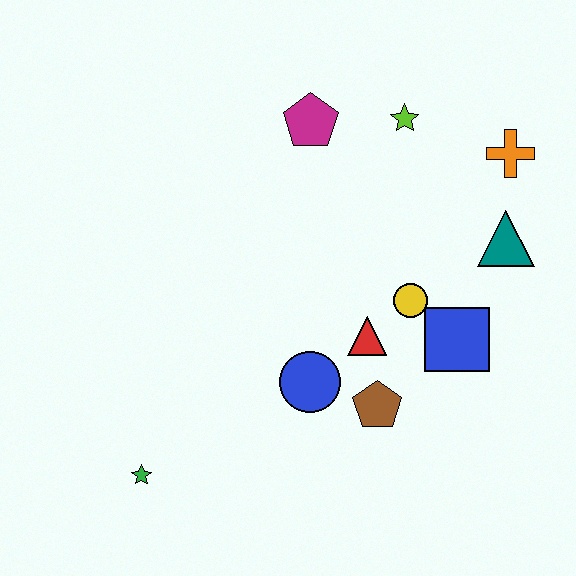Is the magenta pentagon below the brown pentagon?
No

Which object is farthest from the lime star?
The green star is farthest from the lime star.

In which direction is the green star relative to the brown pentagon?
The green star is to the left of the brown pentagon.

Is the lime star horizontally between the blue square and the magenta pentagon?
Yes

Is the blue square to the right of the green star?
Yes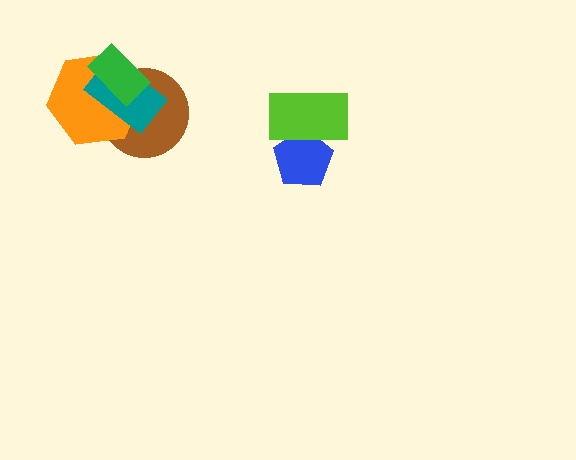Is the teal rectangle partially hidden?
Yes, it is partially covered by another shape.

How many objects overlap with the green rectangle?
3 objects overlap with the green rectangle.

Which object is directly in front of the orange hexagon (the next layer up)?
The teal rectangle is directly in front of the orange hexagon.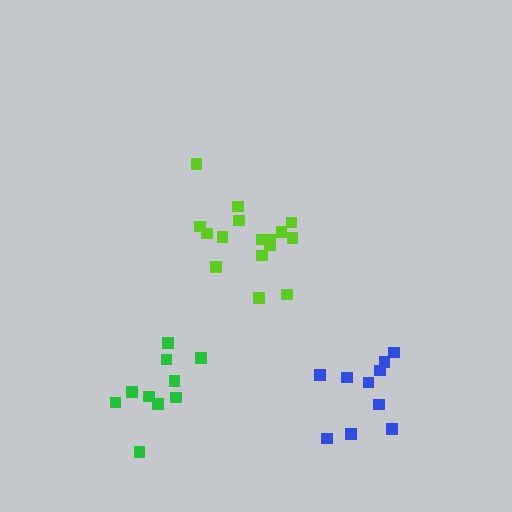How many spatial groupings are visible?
There are 3 spatial groupings.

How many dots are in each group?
Group 1: 10 dots, Group 2: 10 dots, Group 3: 16 dots (36 total).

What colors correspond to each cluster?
The clusters are colored: blue, green, lime.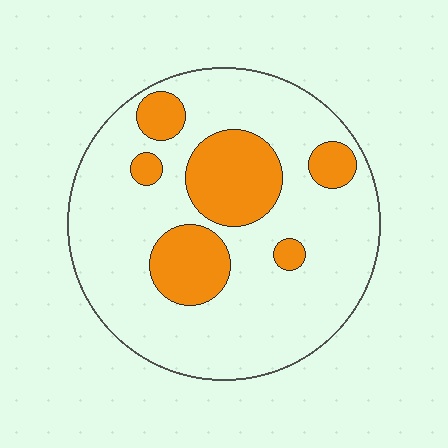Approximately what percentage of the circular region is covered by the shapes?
Approximately 25%.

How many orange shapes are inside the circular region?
6.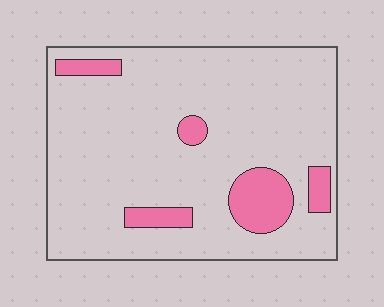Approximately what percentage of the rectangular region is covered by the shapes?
Approximately 15%.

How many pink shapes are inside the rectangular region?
5.